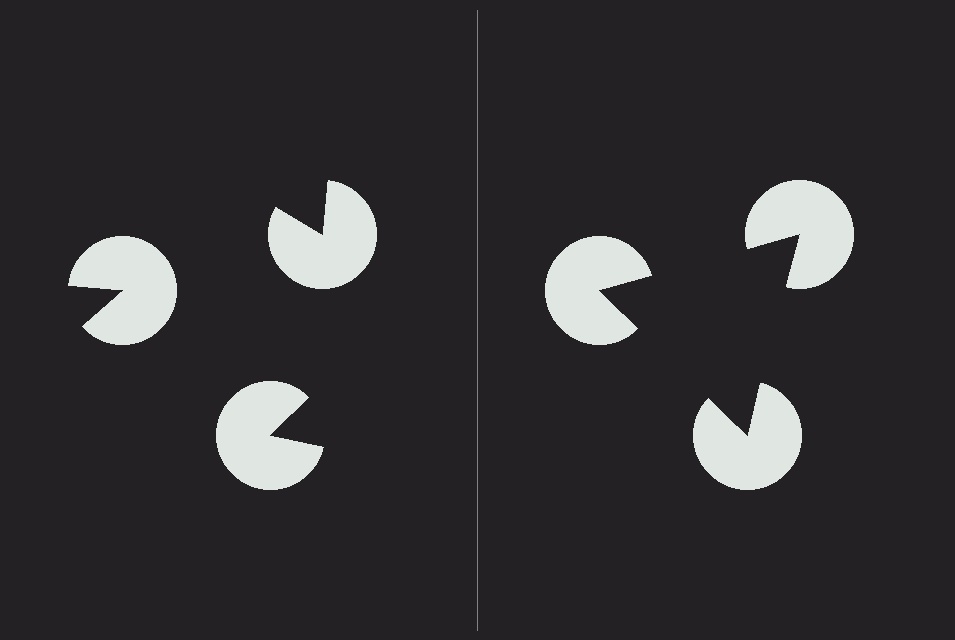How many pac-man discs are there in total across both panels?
6 — 3 on each side.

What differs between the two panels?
The pac-man discs are positioned identically on both sides; only the wedge orientations differ. On the right they align to a triangle; on the left they are misaligned.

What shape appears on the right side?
An illusory triangle.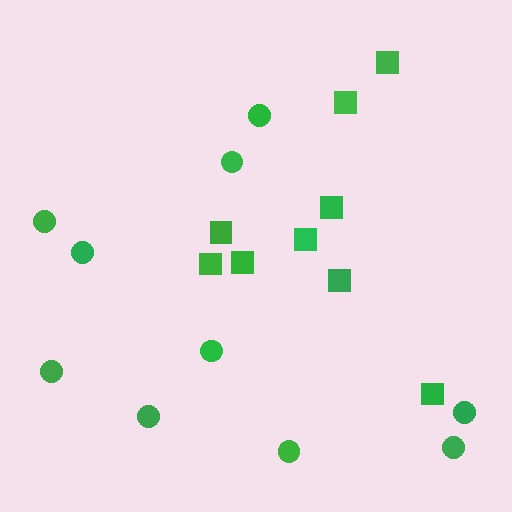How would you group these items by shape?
There are 2 groups: one group of circles (10) and one group of squares (9).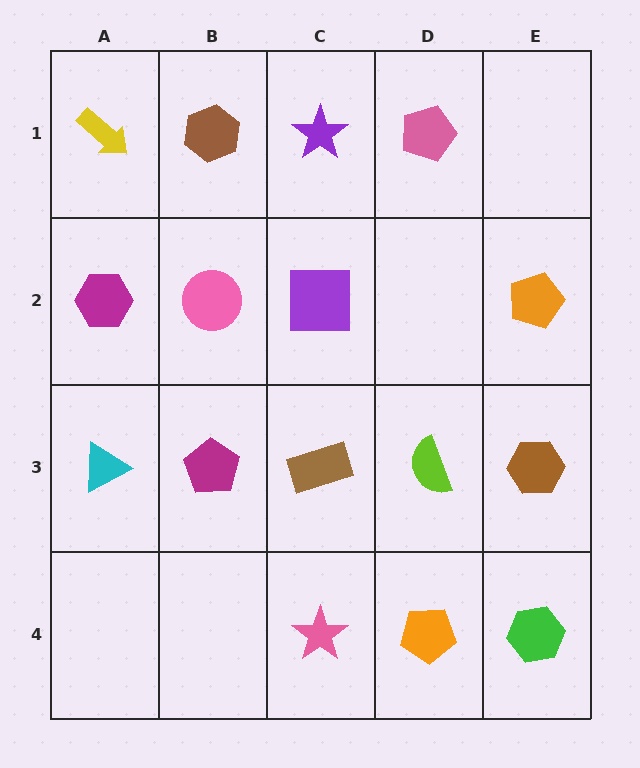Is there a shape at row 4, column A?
No, that cell is empty.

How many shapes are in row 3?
5 shapes.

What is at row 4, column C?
A pink star.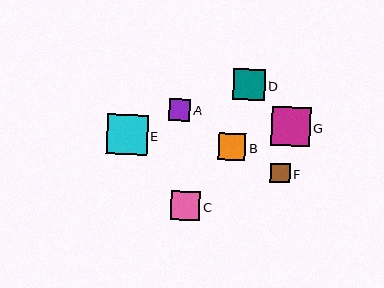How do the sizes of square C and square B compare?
Square C and square B are approximately the same size.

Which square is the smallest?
Square F is the smallest with a size of approximately 19 pixels.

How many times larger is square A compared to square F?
Square A is approximately 1.1 times the size of square F.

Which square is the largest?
Square E is the largest with a size of approximately 41 pixels.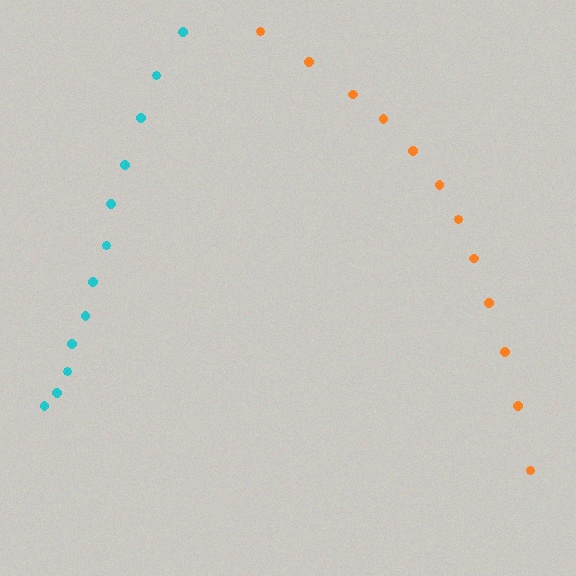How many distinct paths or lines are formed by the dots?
There are 2 distinct paths.